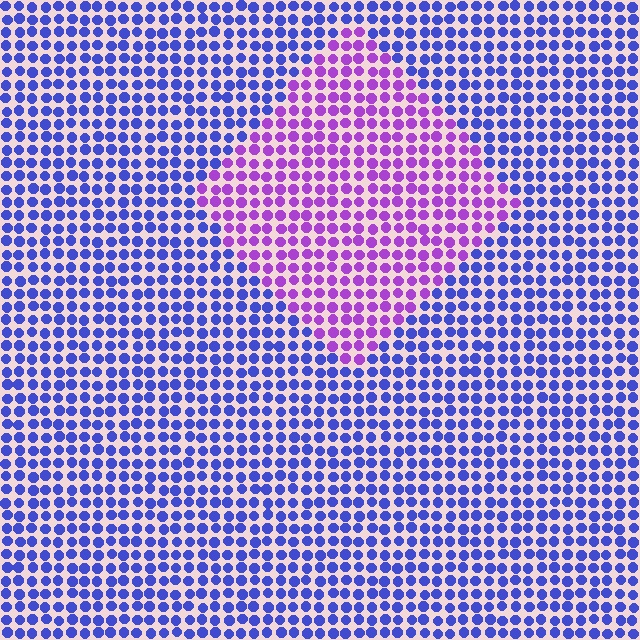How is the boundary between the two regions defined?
The boundary is defined purely by a slight shift in hue (about 49 degrees). Spacing, size, and orientation are identical on both sides.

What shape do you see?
I see a diamond.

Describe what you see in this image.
The image is filled with small blue elements in a uniform arrangement. A diamond-shaped region is visible where the elements are tinted to a slightly different hue, forming a subtle color boundary.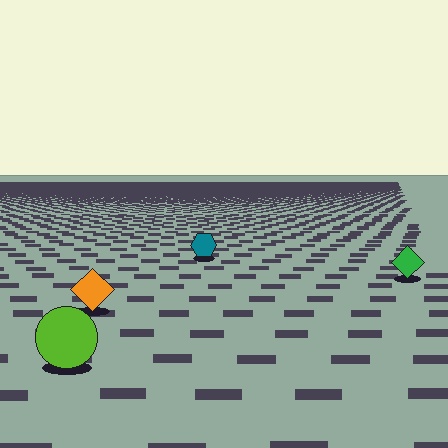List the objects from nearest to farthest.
From nearest to farthest: the lime circle, the orange diamond, the green diamond, the teal hexagon.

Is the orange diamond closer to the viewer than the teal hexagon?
Yes. The orange diamond is closer — you can tell from the texture gradient: the ground texture is coarser near it.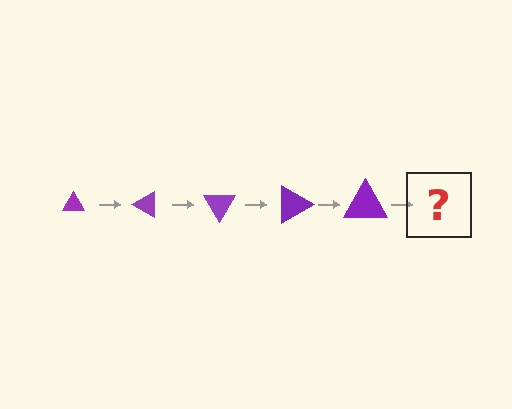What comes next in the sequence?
The next element should be a triangle, larger than the previous one and rotated 150 degrees from the start.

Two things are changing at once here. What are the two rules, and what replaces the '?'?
The two rules are that the triangle grows larger each step and it rotates 30 degrees each step. The '?' should be a triangle, larger than the previous one and rotated 150 degrees from the start.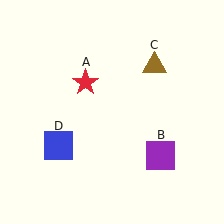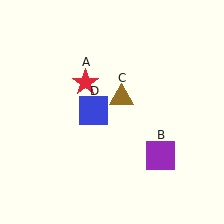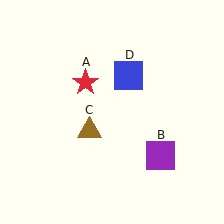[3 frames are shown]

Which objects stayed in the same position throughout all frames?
Red star (object A) and purple square (object B) remained stationary.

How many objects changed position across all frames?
2 objects changed position: brown triangle (object C), blue square (object D).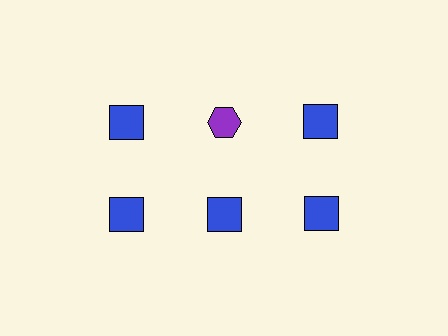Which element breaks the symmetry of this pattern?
The purple hexagon in the top row, second from left column breaks the symmetry. All other shapes are blue squares.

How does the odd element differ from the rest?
It differs in both color (purple instead of blue) and shape (hexagon instead of square).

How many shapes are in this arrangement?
There are 6 shapes arranged in a grid pattern.